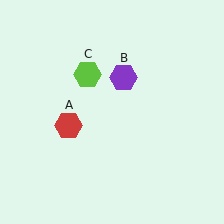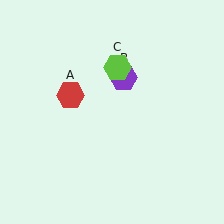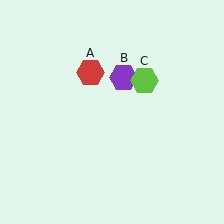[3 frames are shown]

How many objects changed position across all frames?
2 objects changed position: red hexagon (object A), lime hexagon (object C).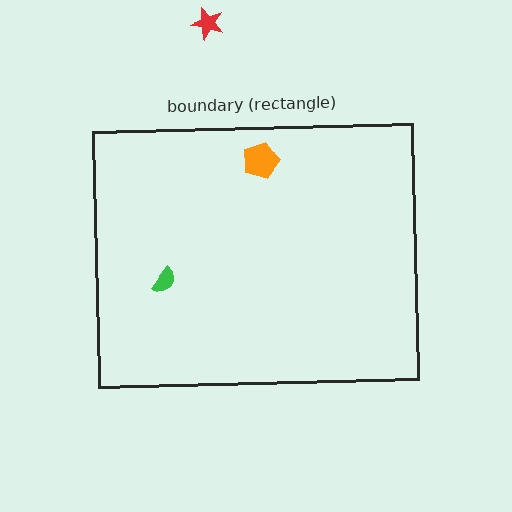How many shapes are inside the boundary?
2 inside, 1 outside.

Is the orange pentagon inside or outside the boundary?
Inside.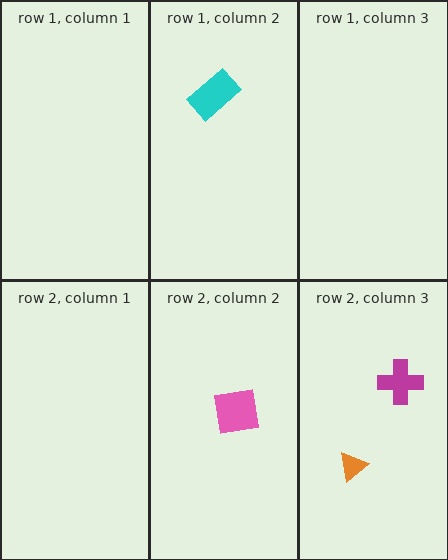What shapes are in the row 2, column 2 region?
The pink square.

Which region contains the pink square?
The row 2, column 2 region.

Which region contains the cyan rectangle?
The row 1, column 2 region.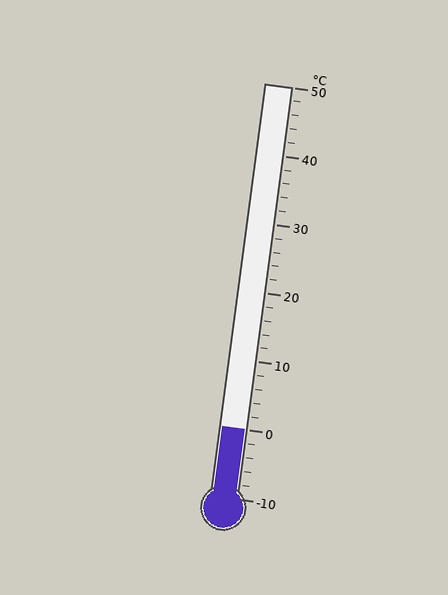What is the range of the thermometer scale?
The thermometer scale ranges from -10°C to 50°C.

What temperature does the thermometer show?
The thermometer shows approximately 0°C.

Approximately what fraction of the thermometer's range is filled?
The thermometer is filled to approximately 15% of its range.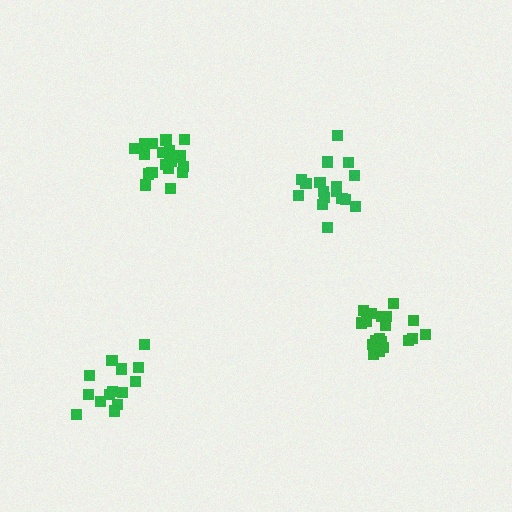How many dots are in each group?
Group 1: 14 dots, Group 2: 20 dots, Group 3: 17 dots, Group 4: 19 dots (70 total).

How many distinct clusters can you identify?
There are 4 distinct clusters.